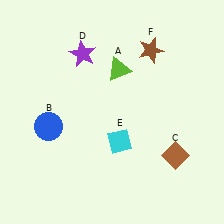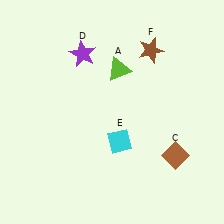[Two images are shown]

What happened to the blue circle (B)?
The blue circle (B) was removed in Image 2. It was in the bottom-left area of Image 1.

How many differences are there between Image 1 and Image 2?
There is 1 difference between the two images.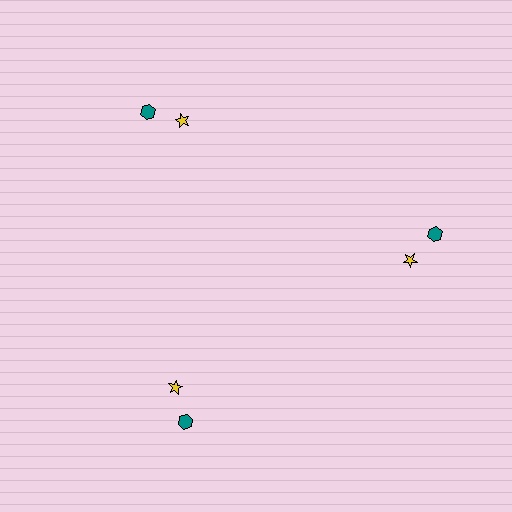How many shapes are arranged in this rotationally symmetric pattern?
There are 6 shapes, arranged in 3 groups of 2.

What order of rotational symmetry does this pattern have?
This pattern has 3-fold rotational symmetry.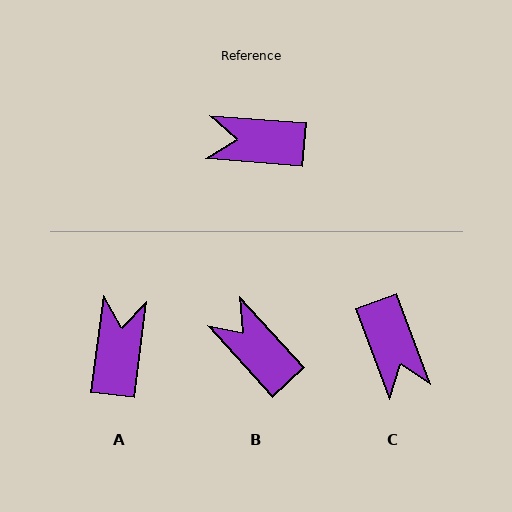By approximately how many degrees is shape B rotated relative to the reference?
Approximately 43 degrees clockwise.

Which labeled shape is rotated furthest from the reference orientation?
C, about 115 degrees away.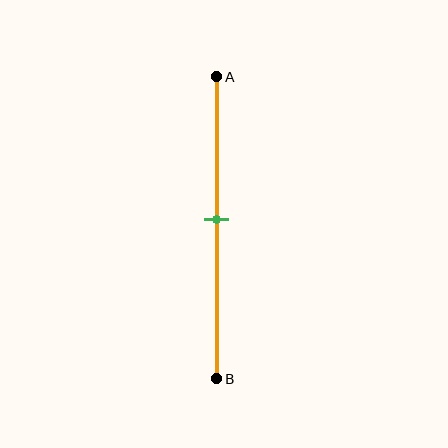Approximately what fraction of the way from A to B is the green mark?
The green mark is approximately 45% of the way from A to B.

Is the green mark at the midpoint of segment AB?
Yes, the mark is approximately at the midpoint.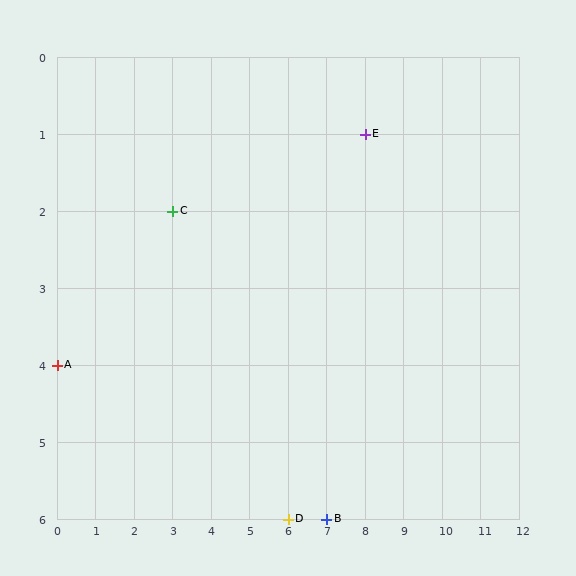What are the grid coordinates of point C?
Point C is at grid coordinates (3, 2).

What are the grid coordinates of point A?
Point A is at grid coordinates (0, 4).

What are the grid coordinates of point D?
Point D is at grid coordinates (6, 6).